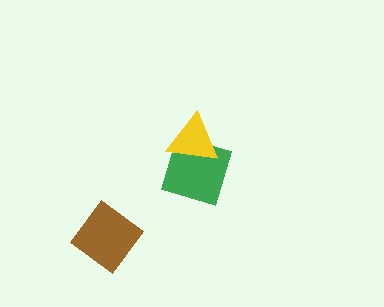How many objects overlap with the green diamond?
1 object overlaps with the green diamond.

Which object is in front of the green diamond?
The yellow triangle is in front of the green diamond.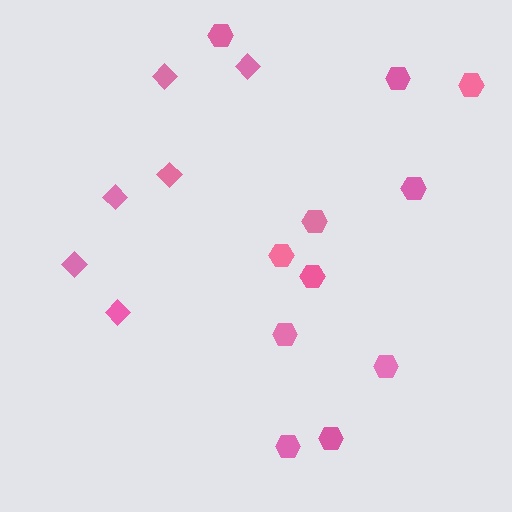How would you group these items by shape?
There are 2 groups: one group of diamonds (6) and one group of hexagons (11).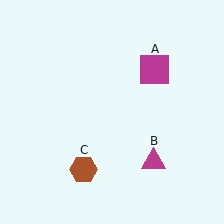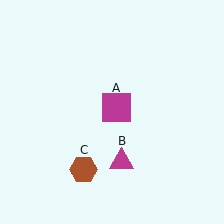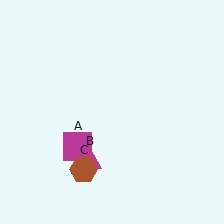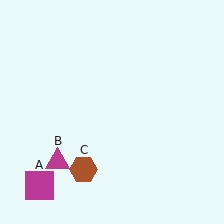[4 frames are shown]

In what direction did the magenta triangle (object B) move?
The magenta triangle (object B) moved left.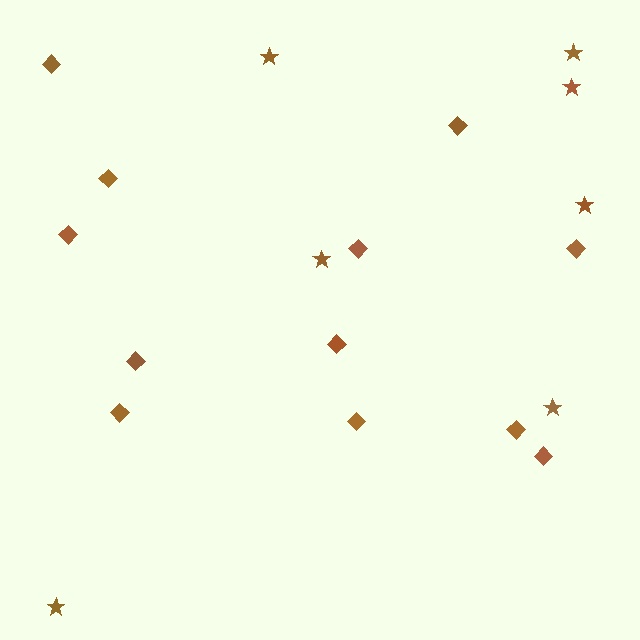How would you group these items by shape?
There are 2 groups: one group of diamonds (12) and one group of stars (7).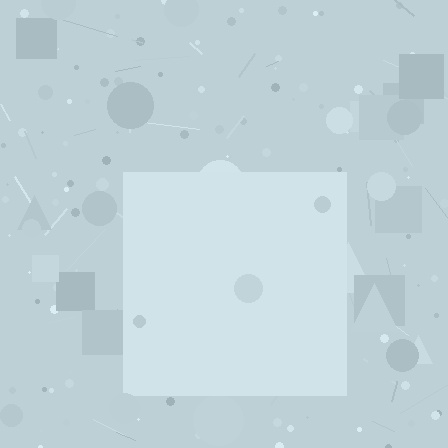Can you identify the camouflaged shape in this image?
The camouflaged shape is a square.